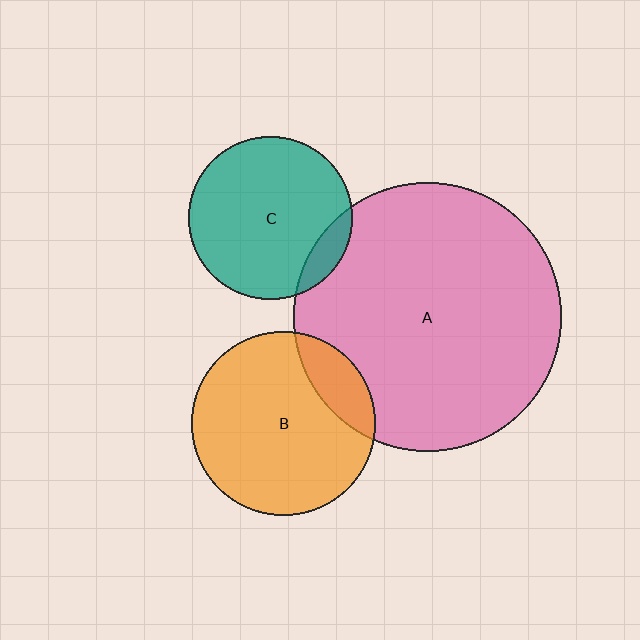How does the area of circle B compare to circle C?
Approximately 1.3 times.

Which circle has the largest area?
Circle A (pink).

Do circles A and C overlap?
Yes.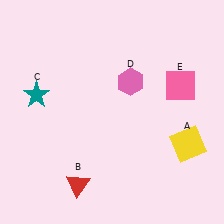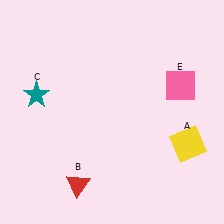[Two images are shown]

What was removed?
The pink hexagon (D) was removed in Image 2.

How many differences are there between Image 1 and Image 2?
There is 1 difference between the two images.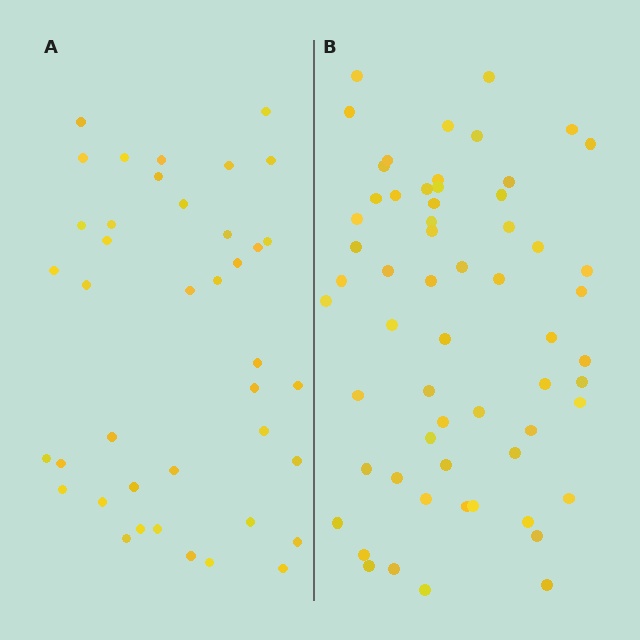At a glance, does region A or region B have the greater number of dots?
Region B (the right region) has more dots.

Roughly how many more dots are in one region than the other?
Region B has approximately 20 more dots than region A.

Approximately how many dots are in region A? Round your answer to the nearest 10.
About 40 dots.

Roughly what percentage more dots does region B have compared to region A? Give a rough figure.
About 50% more.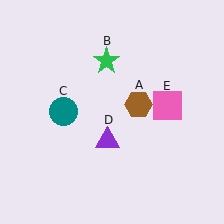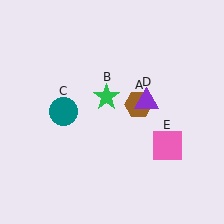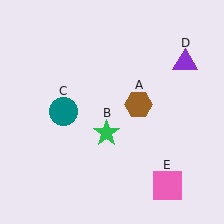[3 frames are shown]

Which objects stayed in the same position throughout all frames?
Brown hexagon (object A) and teal circle (object C) remained stationary.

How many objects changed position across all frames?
3 objects changed position: green star (object B), purple triangle (object D), pink square (object E).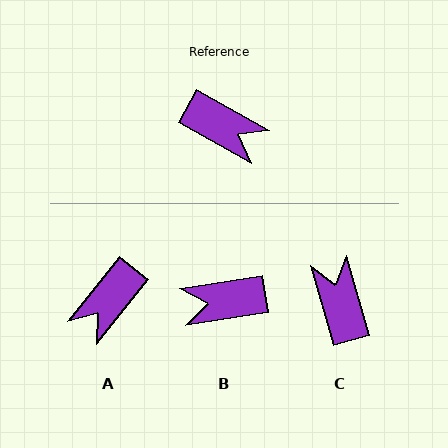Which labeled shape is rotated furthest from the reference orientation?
B, about 142 degrees away.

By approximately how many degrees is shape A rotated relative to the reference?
Approximately 100 degrees clockwise.